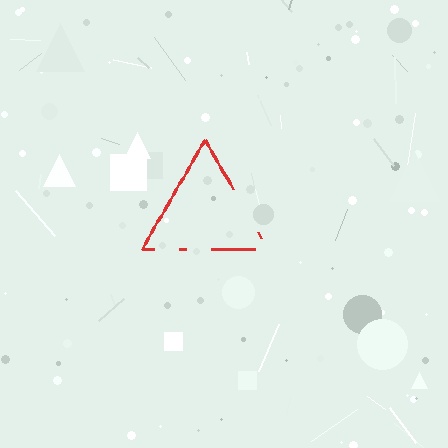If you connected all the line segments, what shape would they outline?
They would outline a triangle.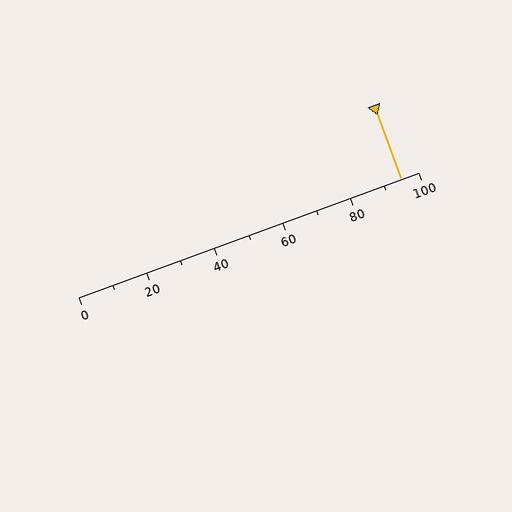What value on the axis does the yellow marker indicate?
The marker indicates approximately 95.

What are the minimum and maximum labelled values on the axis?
The axis runs from 0 to 100.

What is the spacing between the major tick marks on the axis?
The major ticks are spaced 20 apart.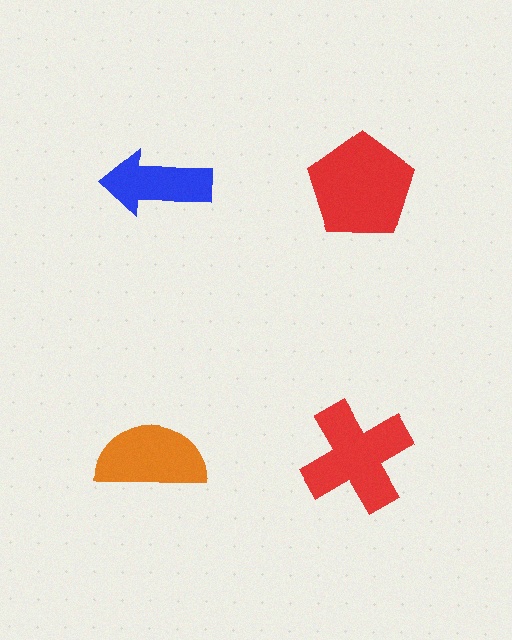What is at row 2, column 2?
A red cross.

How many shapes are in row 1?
2 shapes.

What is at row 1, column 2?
A red pentagon.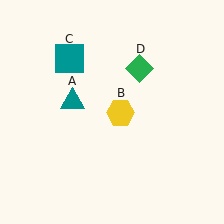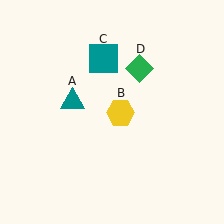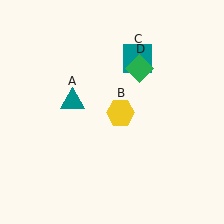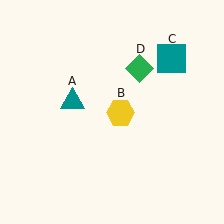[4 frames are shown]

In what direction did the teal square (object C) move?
The teal square (object C) moved right.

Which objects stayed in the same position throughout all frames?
Teal triangle (object A) and yellow hexagon (object B) and green diamond (object D) remained stationary.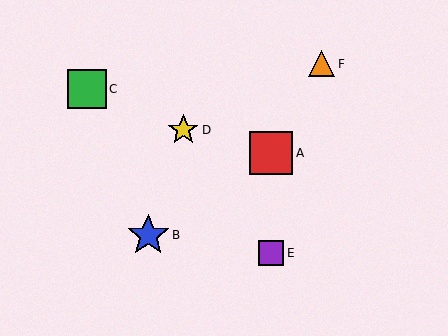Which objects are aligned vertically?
Objects A, E are aligned vertically.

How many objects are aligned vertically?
2 objects (A, E) are aligned vertically.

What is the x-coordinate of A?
Object A is at x≈271.